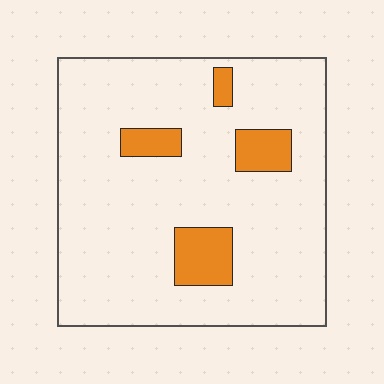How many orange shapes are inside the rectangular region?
4.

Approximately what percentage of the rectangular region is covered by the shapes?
Approximately 10%.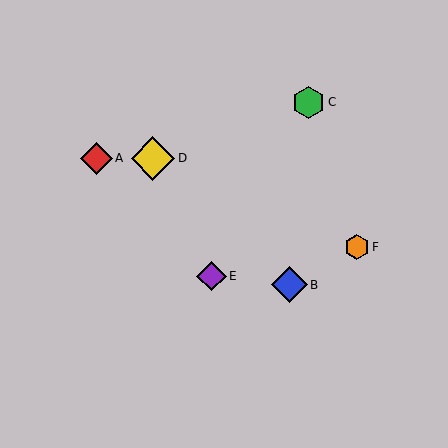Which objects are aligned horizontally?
Objects A, D are aligned horizontally.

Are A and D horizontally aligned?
Yes, both are at y≈158.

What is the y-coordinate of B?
Object B is at y≈285.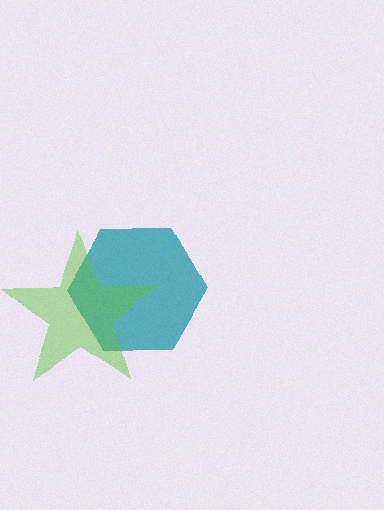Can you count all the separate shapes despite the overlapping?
Yes, there are 2 separate shapes.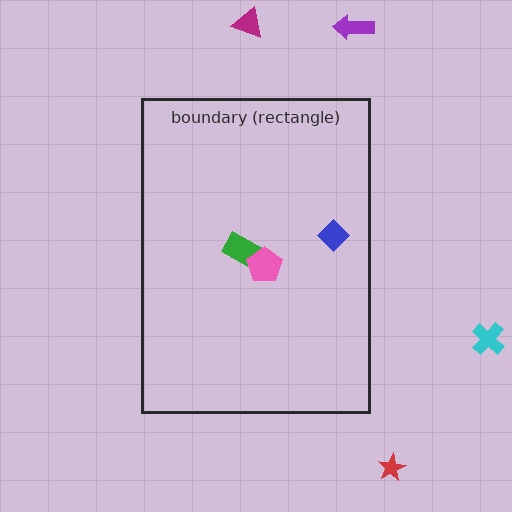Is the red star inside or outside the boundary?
Outside.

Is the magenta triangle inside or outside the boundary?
Outside.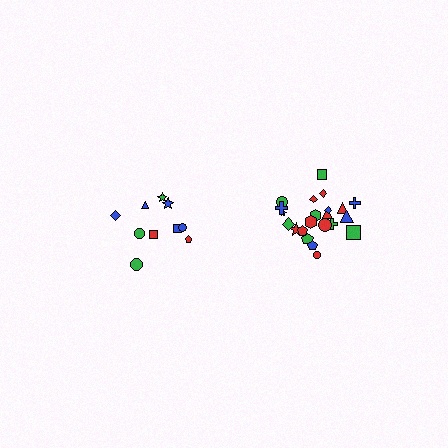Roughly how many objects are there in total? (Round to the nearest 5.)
Roughly 30 objects in total.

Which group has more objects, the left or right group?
The right group.